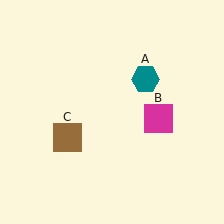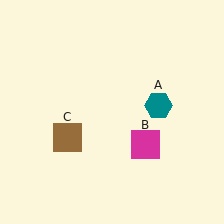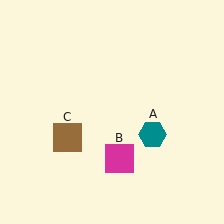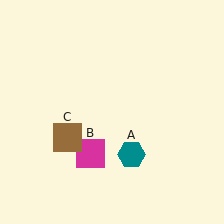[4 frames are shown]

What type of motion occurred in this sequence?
The teal hexagon (object A), magenta square (object B) rotated clockwise around the center of the scene.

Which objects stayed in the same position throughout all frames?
Brown square (object C) remained stationary.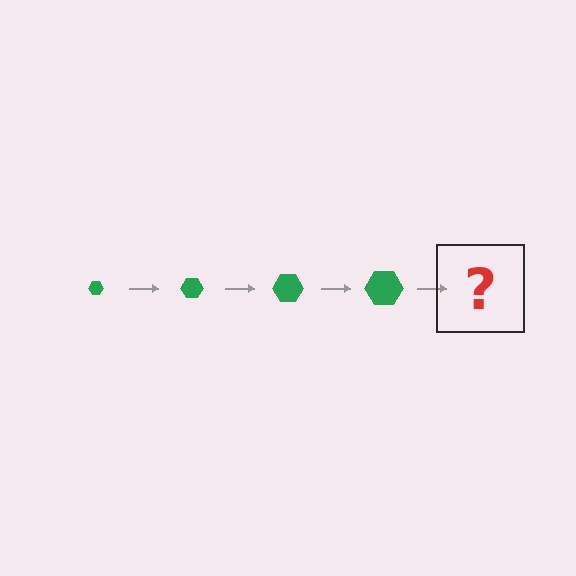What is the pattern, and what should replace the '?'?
The pattern is that the hexagon gets progressively larger each step. The '?' should be a green hexagon, larger than the previous one.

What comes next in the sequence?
The next element should be a green hexagon, larger than the previous one.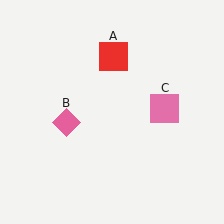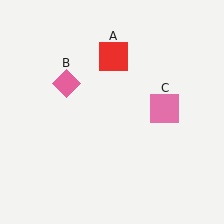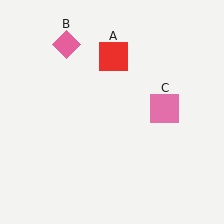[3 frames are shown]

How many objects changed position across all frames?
1 object changed position: pink diamond (object B).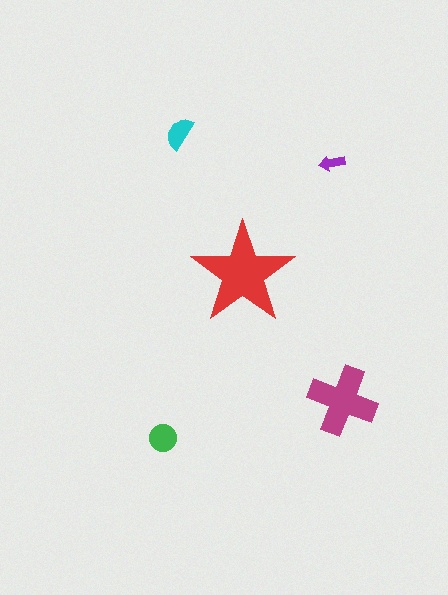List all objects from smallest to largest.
The purple arrow, the cyan semicircle, the green circle, the magenta cross, the red star.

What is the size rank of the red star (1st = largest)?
1st.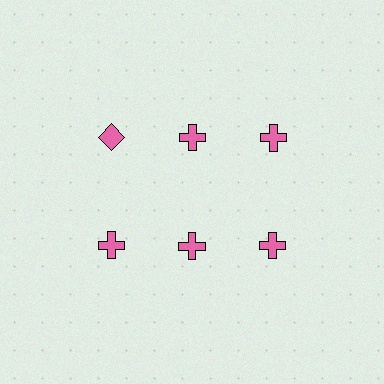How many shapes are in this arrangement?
There are 6 shapes arranged in a grid pattern.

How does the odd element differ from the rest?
It has a different shape: diamond instead of cross.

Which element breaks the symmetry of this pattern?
The pink diamond in the top row, leftmost column breaks the symmetry. All other shapes are pink crosses.